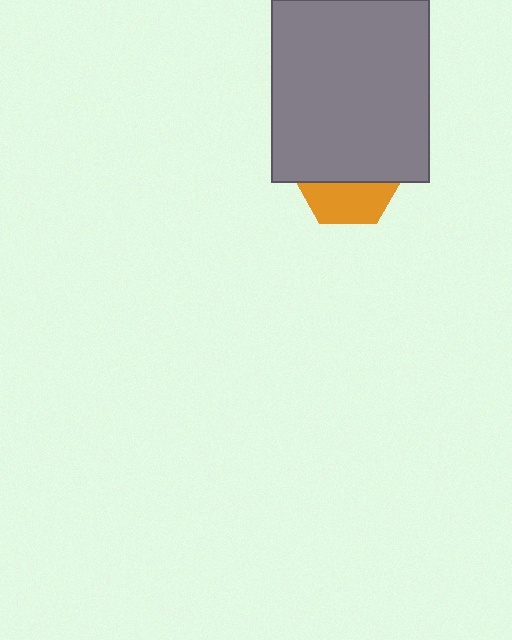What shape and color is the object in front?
The object in front is a gray rectangle.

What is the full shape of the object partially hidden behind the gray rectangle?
The partially hidden object is an orange hexagon.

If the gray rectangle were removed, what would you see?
You would see the complete orange hexagon.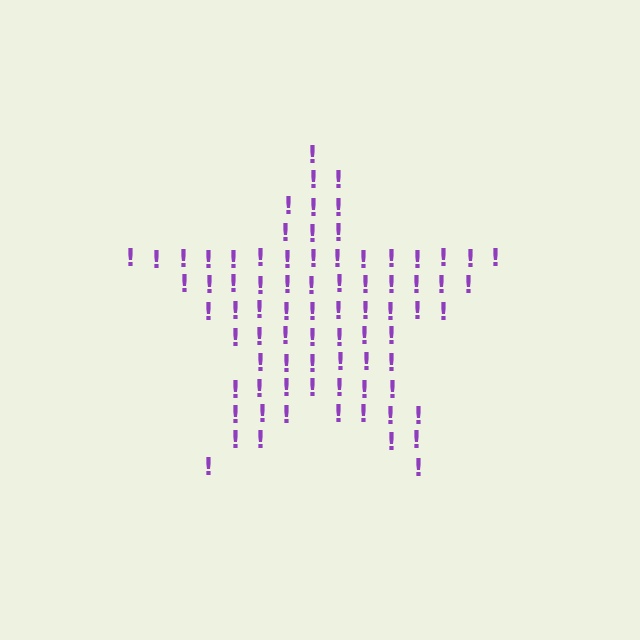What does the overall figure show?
The overall figure shows a star.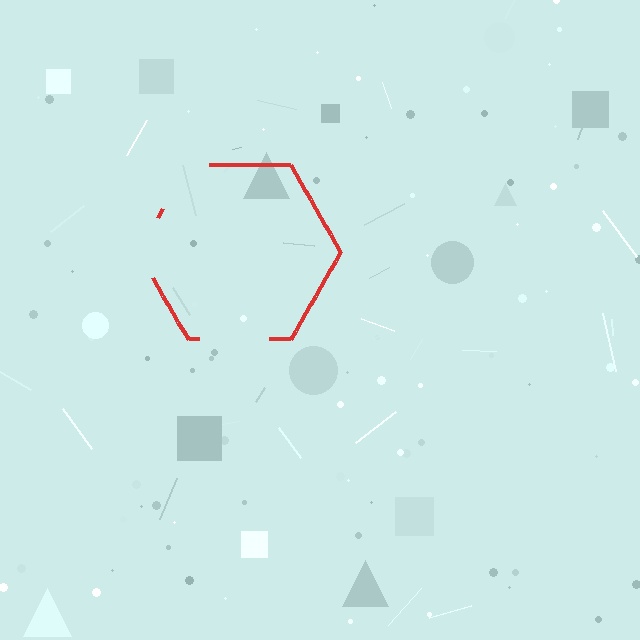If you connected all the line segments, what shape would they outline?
They would outline a hexagon.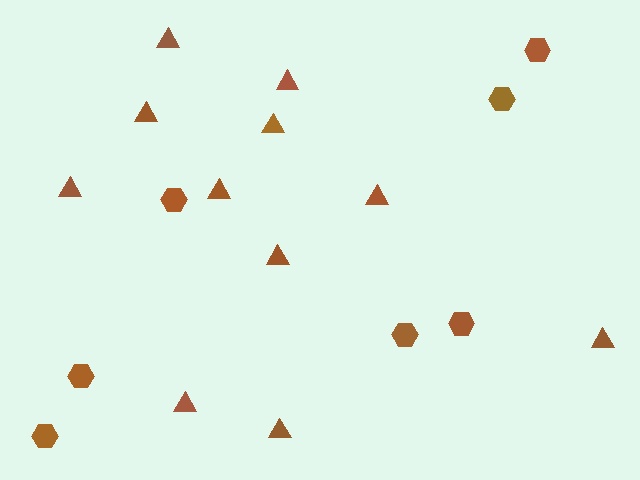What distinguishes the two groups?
There are 2 groups: one group of hexagons (7) and one group of triangles (11).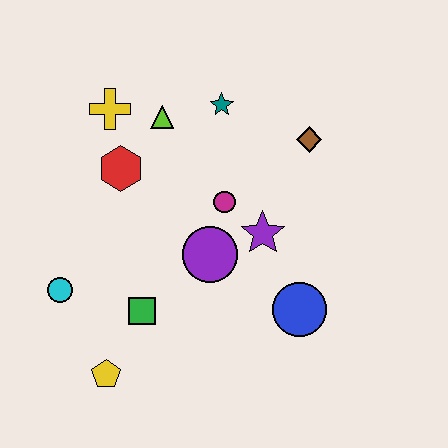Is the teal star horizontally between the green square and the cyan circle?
No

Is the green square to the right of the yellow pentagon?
Yes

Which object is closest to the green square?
The yellow pentagon is closest to the green square.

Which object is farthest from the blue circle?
The yellow cross is farthest from the blue circle.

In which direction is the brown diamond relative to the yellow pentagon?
The brown diamond is above the yellow pentagon.